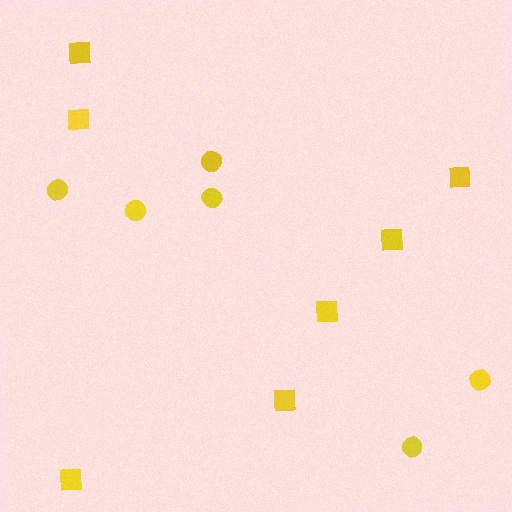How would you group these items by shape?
There are 2 groups: one group of squares (7) and one group of circles (6).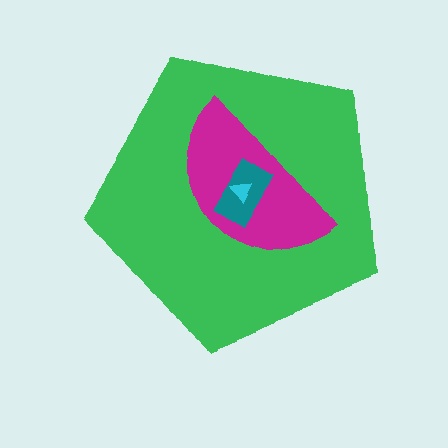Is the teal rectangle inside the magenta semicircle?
Yes.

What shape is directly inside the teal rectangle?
The cyan triangle.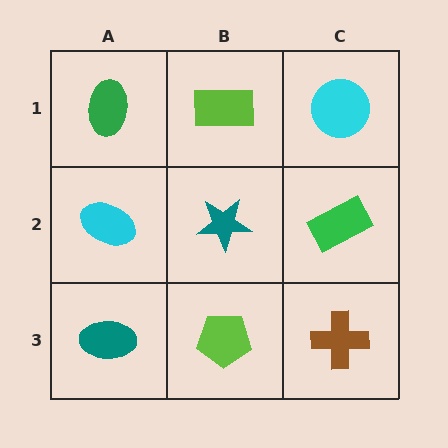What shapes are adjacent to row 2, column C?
A cyan circle (row 1, column C), a brown cross (row 3, column C), a teal star (row 2, column B).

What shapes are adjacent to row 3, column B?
A teal star (row 2, column B), a teal ellipse (row 3, column A), a brown cross (row 3, column C).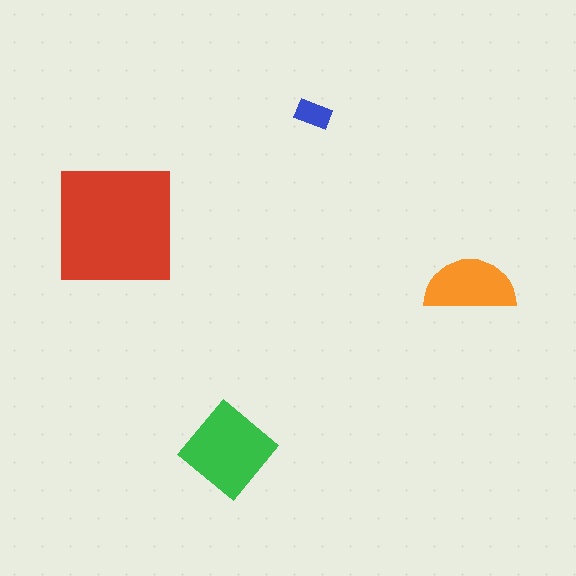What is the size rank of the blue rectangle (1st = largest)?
4th.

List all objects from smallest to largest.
The blue rectangle, the orange semicircle, the green diamond, the red square.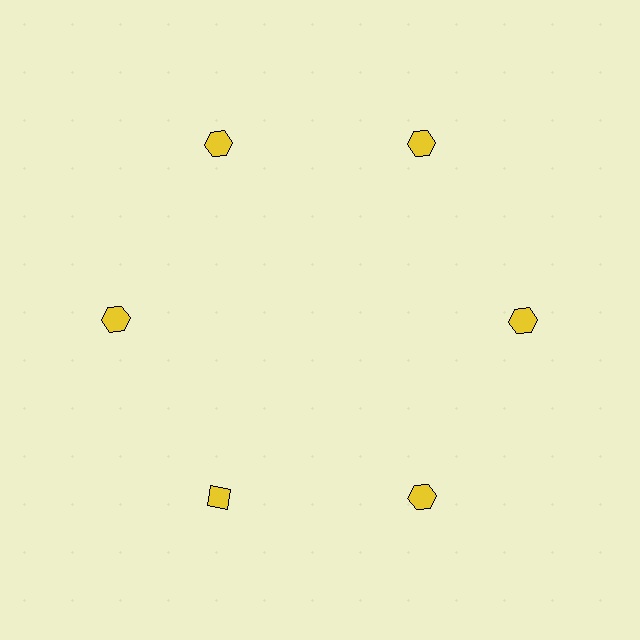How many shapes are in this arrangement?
There are 6 shapes arranged in a ring pattern.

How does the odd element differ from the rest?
It has a different shape: diamond instead of hexagon.